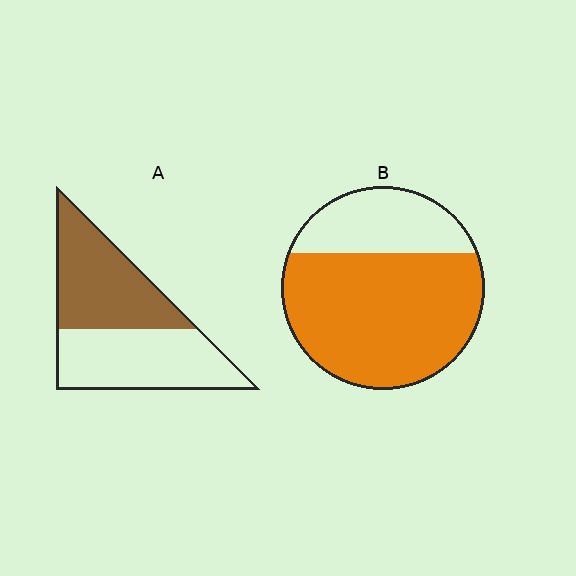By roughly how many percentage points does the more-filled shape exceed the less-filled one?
By roughly 20 percentage points (B over A).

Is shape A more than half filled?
Roughly half.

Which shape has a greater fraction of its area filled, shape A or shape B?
Shape B.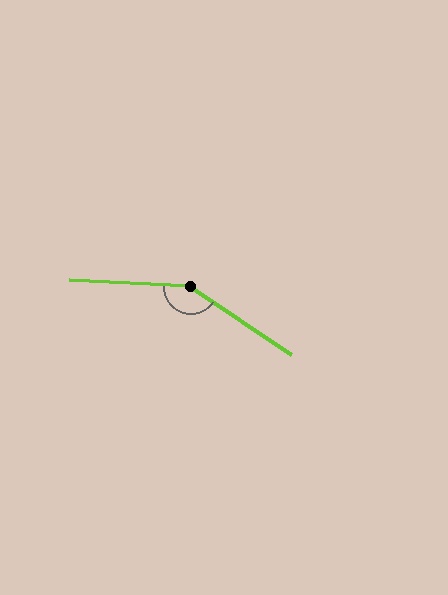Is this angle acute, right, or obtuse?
It is obtuse.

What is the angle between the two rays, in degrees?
Approximately 149 degrees.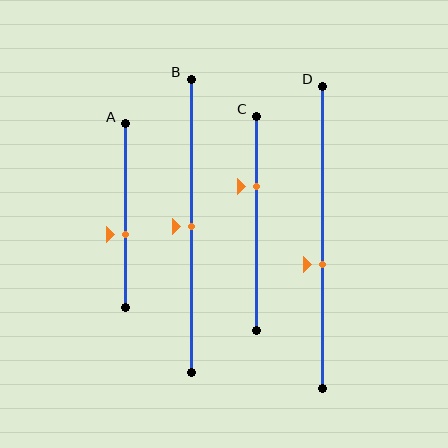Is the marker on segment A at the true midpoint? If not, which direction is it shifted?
No, the marker on segment A is shifted downward by about 10% of the segment length.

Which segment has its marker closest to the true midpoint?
Segment B has its marker closest to the true midpoint.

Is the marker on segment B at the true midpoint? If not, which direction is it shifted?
Yes, the marker on segment B is at the true midpoint.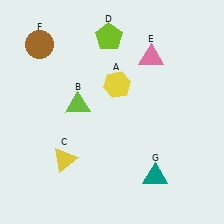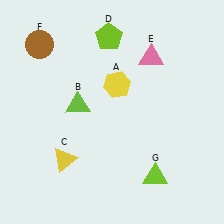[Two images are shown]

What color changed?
The triangle (G) changed from teal in Image 1 to lime in Image 2.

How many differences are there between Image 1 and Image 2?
There is 1 difference between the two images.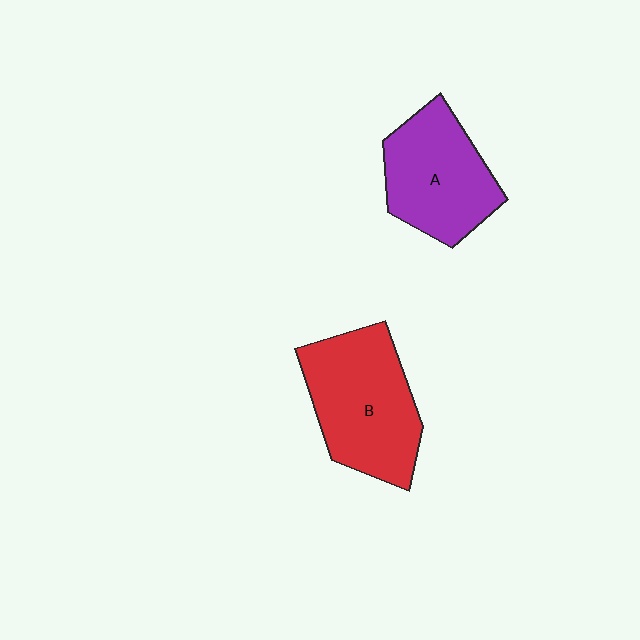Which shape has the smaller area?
Shape A (purple).